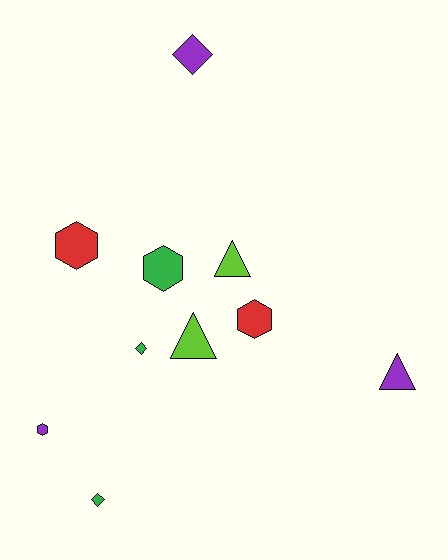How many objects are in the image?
There are 10 objects.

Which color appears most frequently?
Green, with 3 objects.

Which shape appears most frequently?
Hexagon, with 4 objects.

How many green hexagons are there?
There is 1 green hexagon.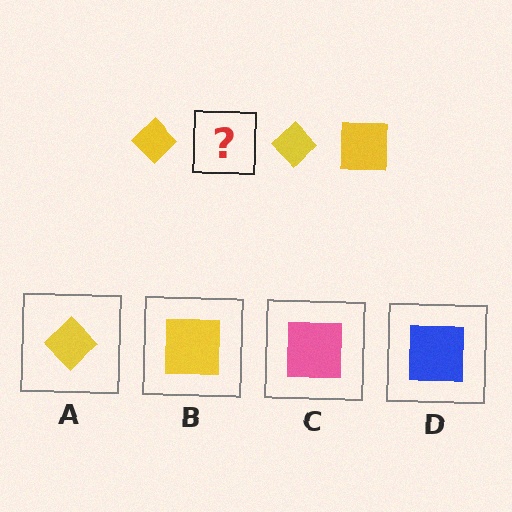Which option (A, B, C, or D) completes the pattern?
B.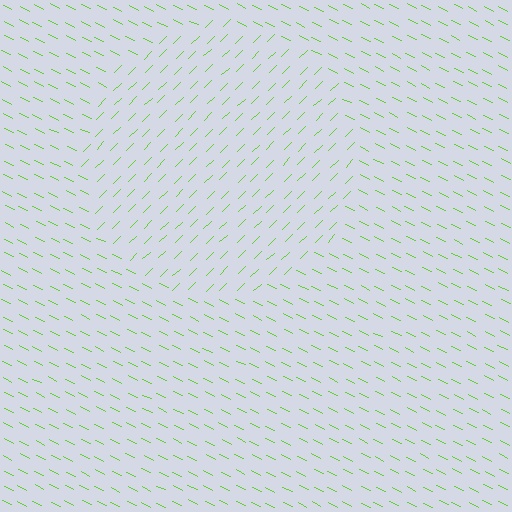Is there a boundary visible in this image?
Yes, there is a texture boundary formed by a change in line orientation.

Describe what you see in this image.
The image is filled with small lime line segments. A circle region in the image has lines oriented differently from the surrounding lines, creating a visible texture boundary.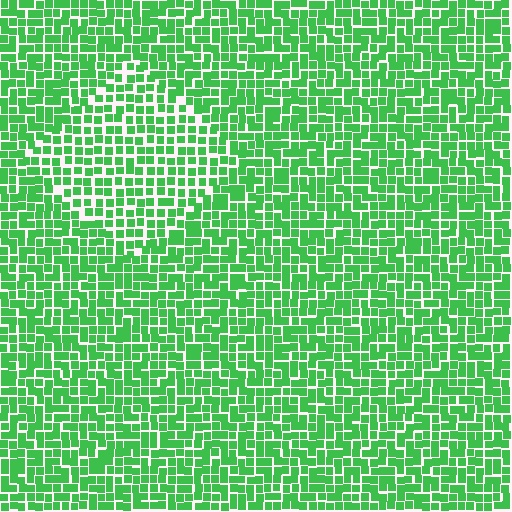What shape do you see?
I see a diamond.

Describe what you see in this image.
The image contains small green elements arranged at two different densities. A diamond-shaped region is visible where the elements are less densely packed than the surrounding area.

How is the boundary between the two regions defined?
The boundary is defined by a change in element density (approximately 1.4x ratio). All elements are the same color, size, and shape.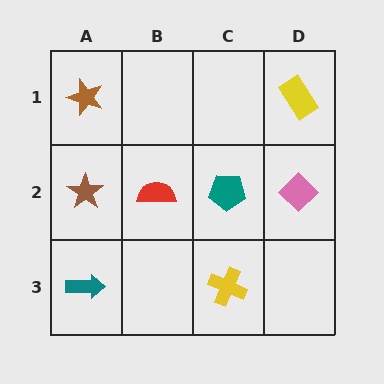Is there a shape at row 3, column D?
No, that cell is empty.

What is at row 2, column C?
A teal pentagon.